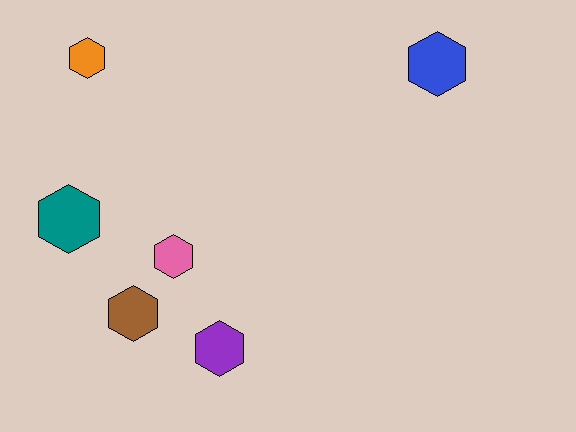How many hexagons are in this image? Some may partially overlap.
There are 6 hexagons.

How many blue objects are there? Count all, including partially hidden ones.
There is 1 blue object.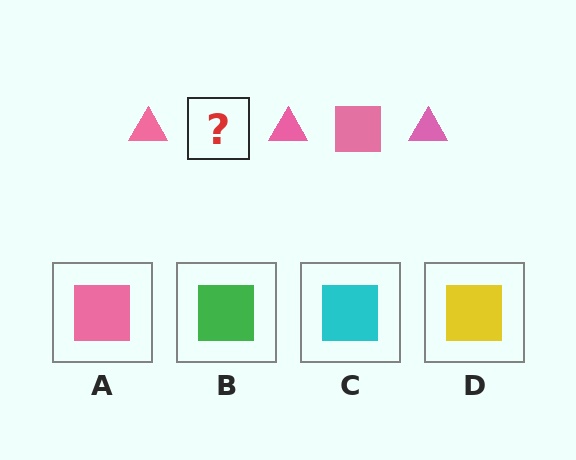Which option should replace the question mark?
Option A.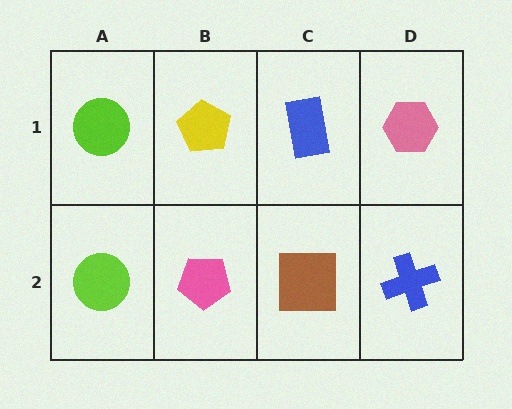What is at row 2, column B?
A pink pentagon.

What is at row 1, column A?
A lime circle.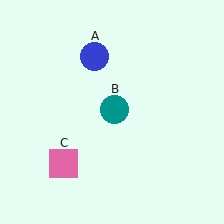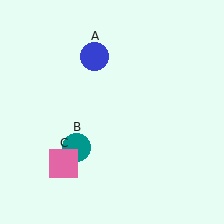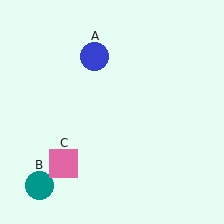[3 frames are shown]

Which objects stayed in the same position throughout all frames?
Blue circle (object A) and pink square (object C) remained stationary.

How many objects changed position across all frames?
1 object changed position: teal circle (object B).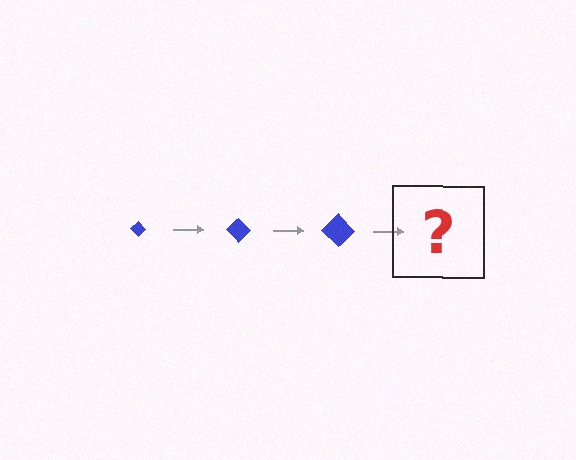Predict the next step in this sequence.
The next step is a blue diamond, larger than the previous one.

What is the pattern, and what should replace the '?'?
The pattern is that the diamond gets progressively larger each step. The '?' should be a blue diamond, larger than the previous one.